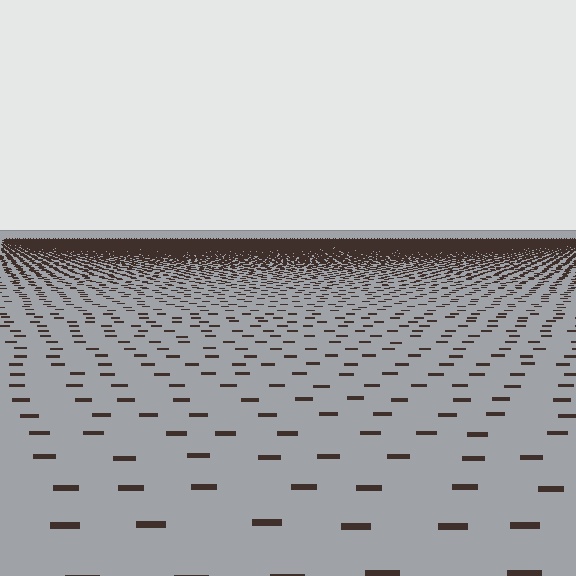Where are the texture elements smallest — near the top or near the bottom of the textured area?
Near the top.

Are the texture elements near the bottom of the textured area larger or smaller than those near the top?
Larger. Near the bottom, elements are closer to the viewer and appear at a bigger on-screen size.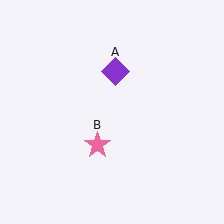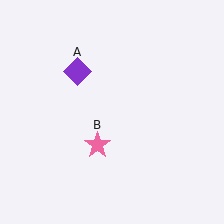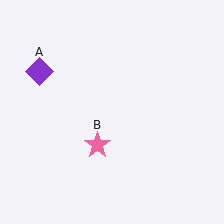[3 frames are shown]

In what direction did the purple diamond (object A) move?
The purple diamond (object A) moved left.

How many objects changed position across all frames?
1 object changed position: purple diamond (object A).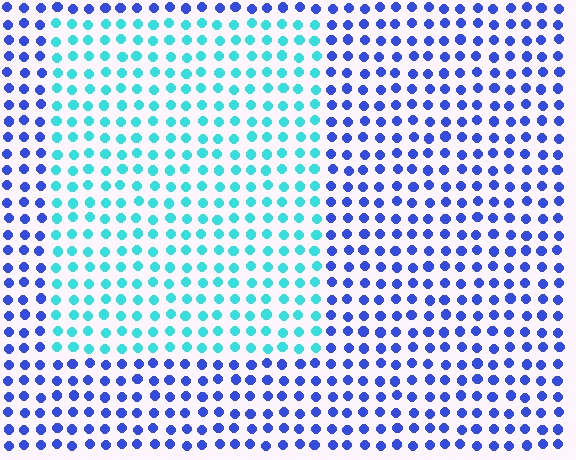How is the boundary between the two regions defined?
The boundary is defined purely by a slight shift in hue (about 53 degrees). Spacing, size, and orientation are identical on both sides.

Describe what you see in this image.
The image is filled with small blue elements in a uniform arrangement. A rectangle-shaped region is visible where the elements are tinted to a slightly different hue, forming a subtle color boundary.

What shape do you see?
I see a rectangle.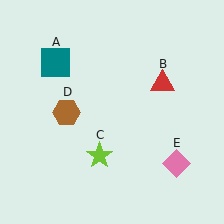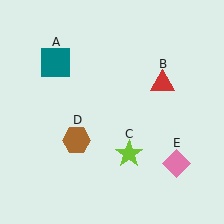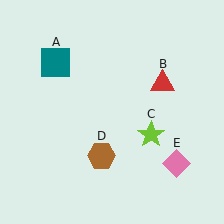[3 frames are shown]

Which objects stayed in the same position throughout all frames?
Teal square (object A) and red triangle (object B) and pink diamond (object E) remained stationary.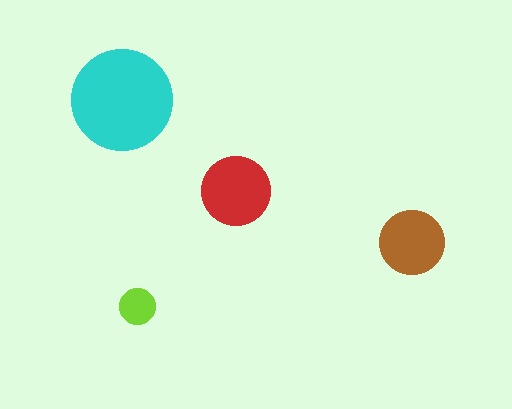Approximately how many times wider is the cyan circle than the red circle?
About 1.5 times wider.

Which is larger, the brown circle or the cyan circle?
The cyan one.